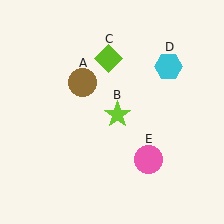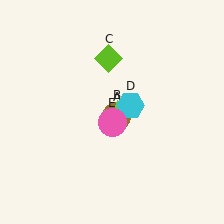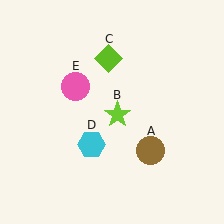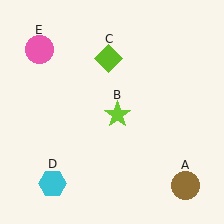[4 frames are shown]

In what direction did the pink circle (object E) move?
The pink circle (object E) moved up and to the left.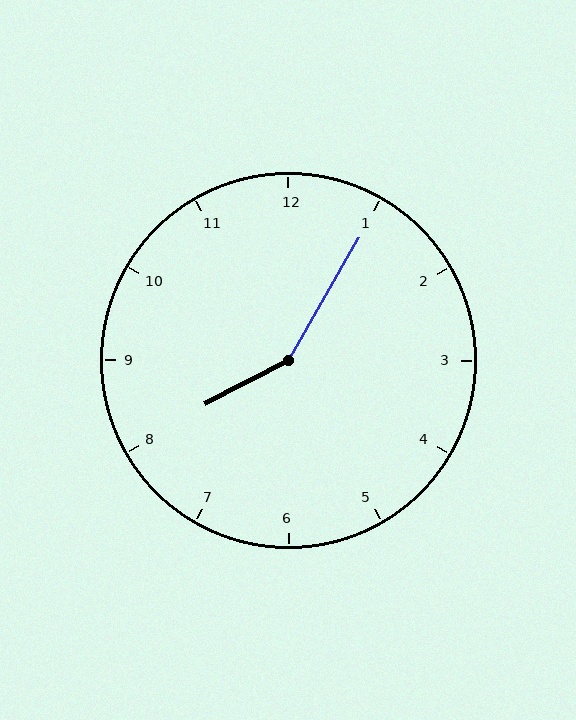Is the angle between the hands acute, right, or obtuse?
It is obtuse.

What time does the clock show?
8:05.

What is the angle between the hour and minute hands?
Approximately 148 degrees.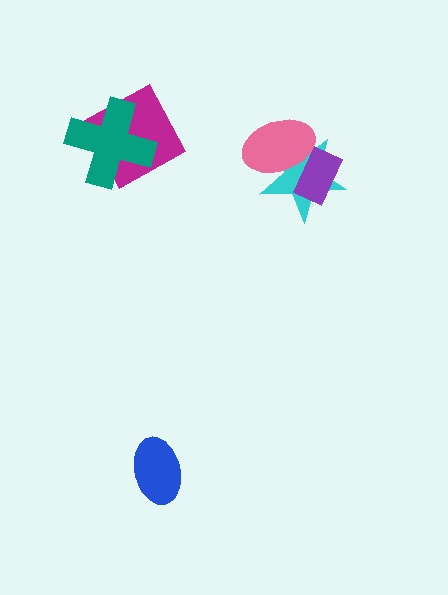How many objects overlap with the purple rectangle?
2 objects overlap with the purple rectangle.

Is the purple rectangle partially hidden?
Yes, it is partially covered by another shape.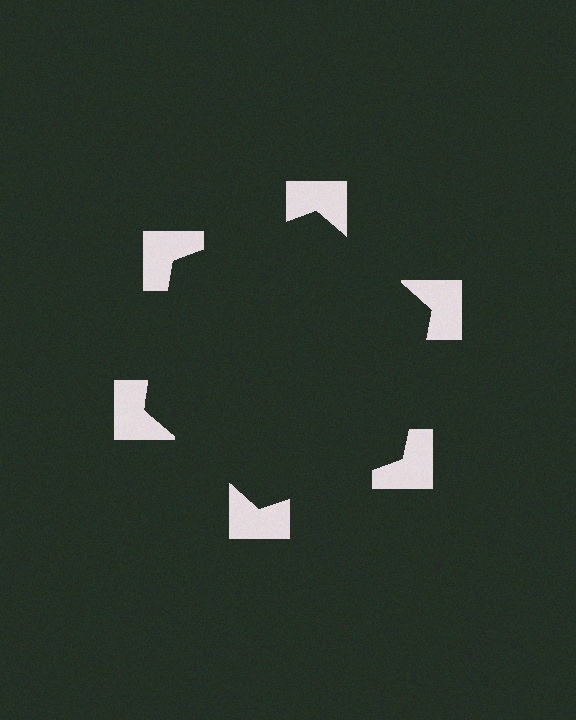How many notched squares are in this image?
There are 6 — one at each vertex of the illusory hexagon.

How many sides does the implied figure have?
6 sides.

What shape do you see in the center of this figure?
An illusory hexagon — its edges are inferred from the aligned wedge cuts in the notched squares, not physically drawn.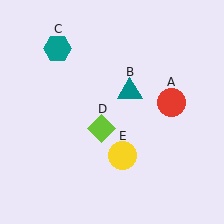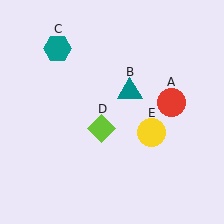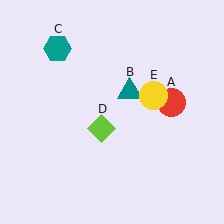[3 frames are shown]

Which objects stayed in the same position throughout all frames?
Red circle (object A) and teal triangle (object B) and teal hexagon (object C) and lime diamond (object D) remained stationary.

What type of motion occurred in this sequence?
The yellow circle (object E) rotated counterclockwise around the center of the scene.